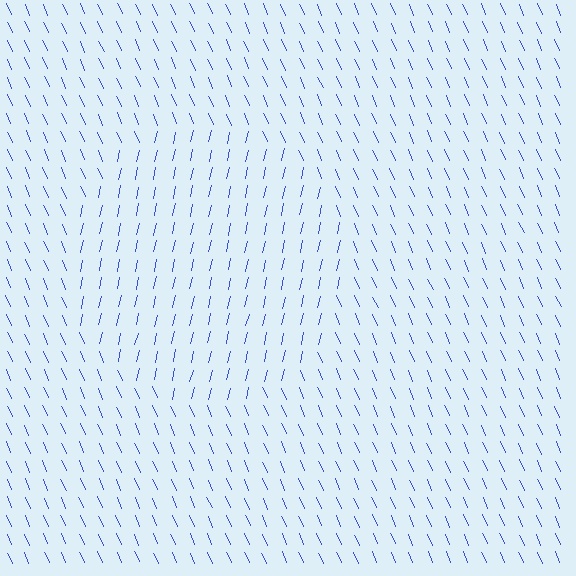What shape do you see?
I see a circle.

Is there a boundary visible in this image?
Yes, there is a texture boundary formed by a change in line orientation.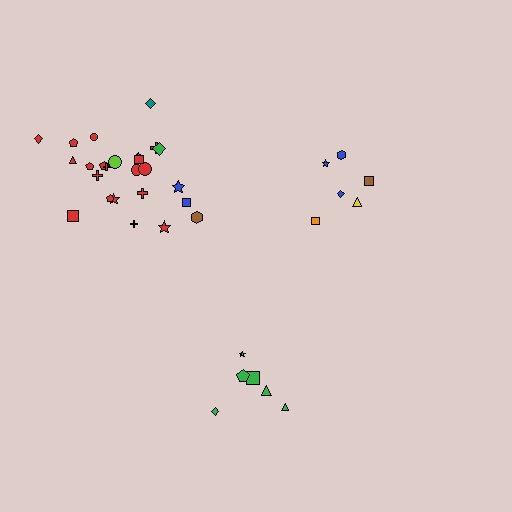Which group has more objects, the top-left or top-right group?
The top-left group.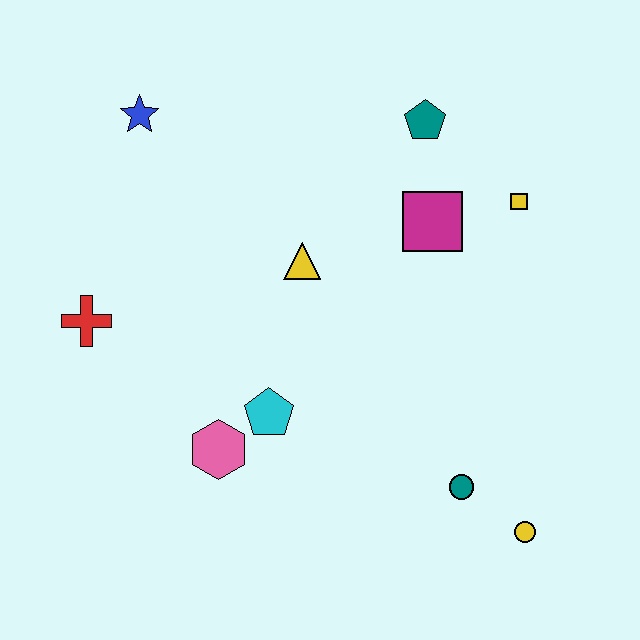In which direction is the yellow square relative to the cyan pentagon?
The yellow square is to the right of the cyan pentagon.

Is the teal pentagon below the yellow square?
No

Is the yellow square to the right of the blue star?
Yes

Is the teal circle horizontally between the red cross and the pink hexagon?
No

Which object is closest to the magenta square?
The yellow square is closest to the magenta square.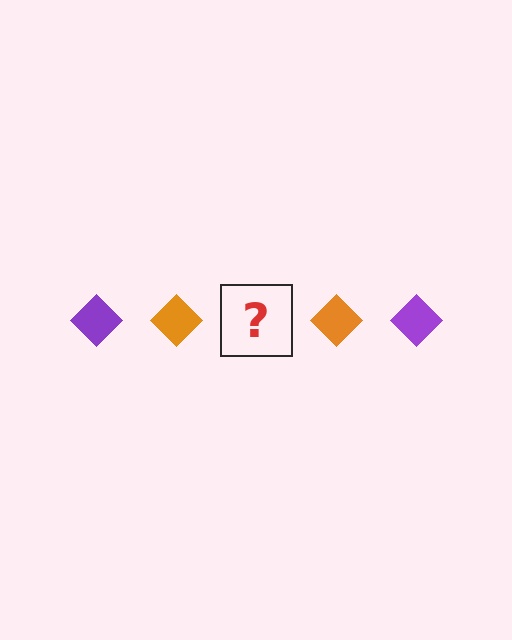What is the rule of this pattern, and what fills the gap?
The rule is that the pattern cycles through purple, orange diamonds. The gap should be filled with a purple diamond.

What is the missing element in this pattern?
The missing element is a purple diamond.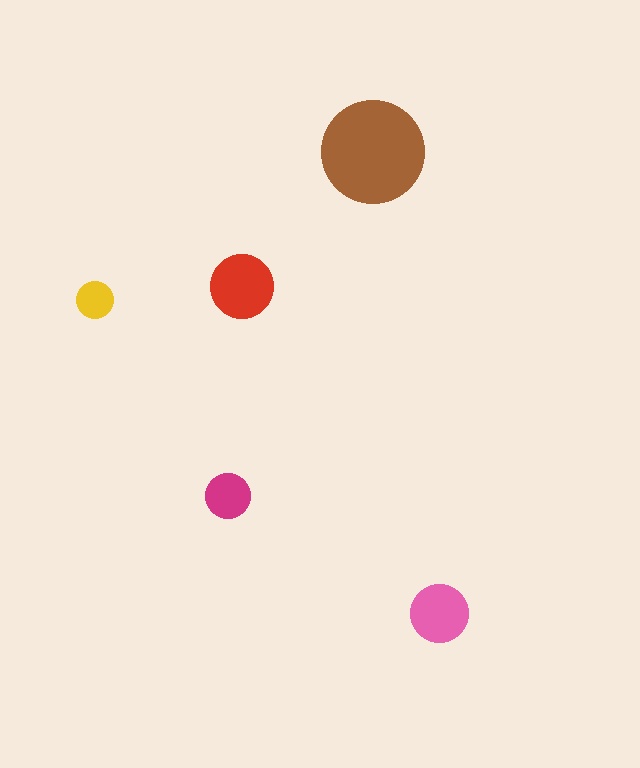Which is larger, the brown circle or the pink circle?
The brown one.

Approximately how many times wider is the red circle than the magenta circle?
About 1.5 times wider.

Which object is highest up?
The brown circle is topmost.